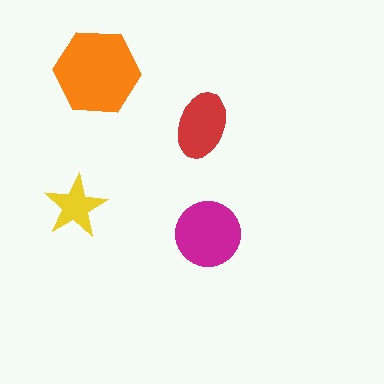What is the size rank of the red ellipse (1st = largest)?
3rd.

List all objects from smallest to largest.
The yellow star, the red ellipse, the magenta circle, the orange hexagon.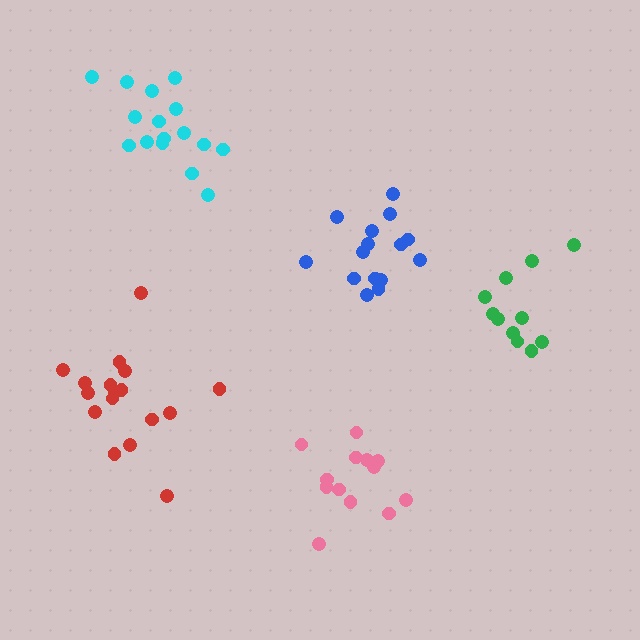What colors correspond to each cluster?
The clusters are colored: green, blue, red, pink, cyan.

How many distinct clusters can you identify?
There are 5 distinct clusters.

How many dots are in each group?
Group 1: 11 dots, Group 2: 15 dots, Group 3: 17 dots, Group 4: 13 dots, Group 5: 16 dots (72 total).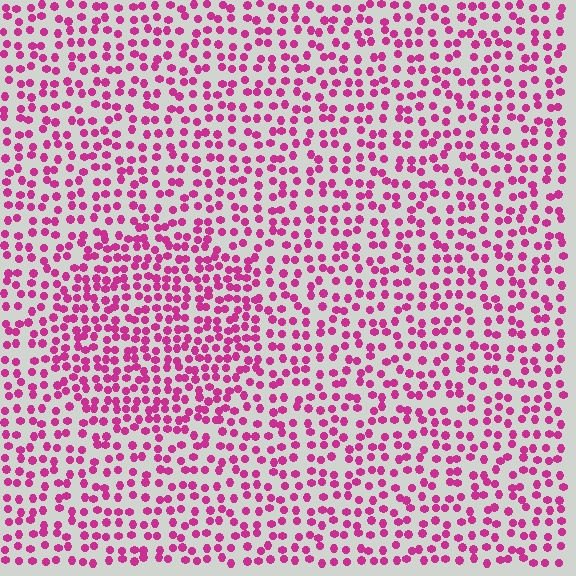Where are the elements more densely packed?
The elements are more densely packed inside the circle boundary.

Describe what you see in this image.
The image contains small magenta elements arranged at two different densities. A circle-shaped region is visible where the elements are more densely packed than the surrounding area.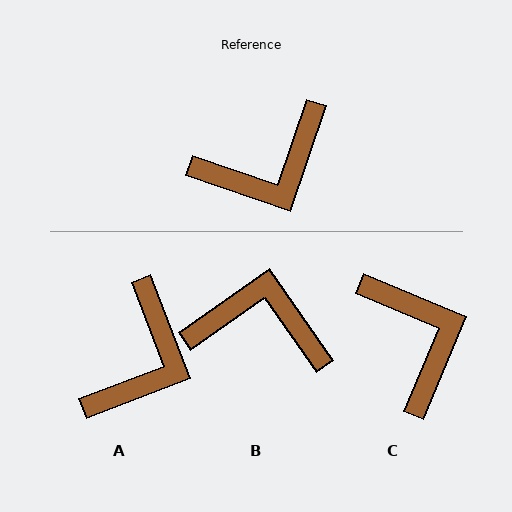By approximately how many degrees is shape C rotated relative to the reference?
Approximately 86 degrees counter-clockwise.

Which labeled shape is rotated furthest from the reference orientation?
B, about 144 degrees away.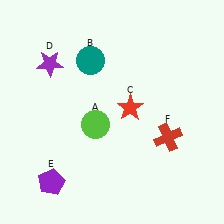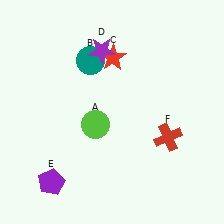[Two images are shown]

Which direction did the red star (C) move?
The red star (C) moved up.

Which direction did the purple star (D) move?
The purple star (D) moved right.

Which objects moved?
The objects that moved are: the red star (C), the purple star (D).